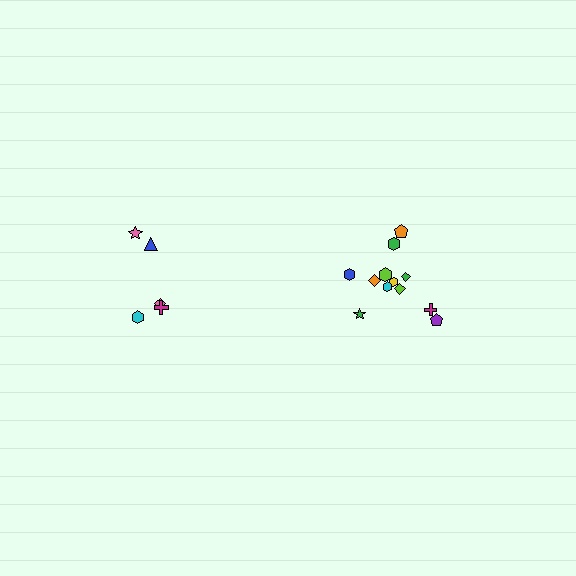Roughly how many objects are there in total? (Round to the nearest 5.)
Roughly 15 objects in total.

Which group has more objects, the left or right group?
The right group.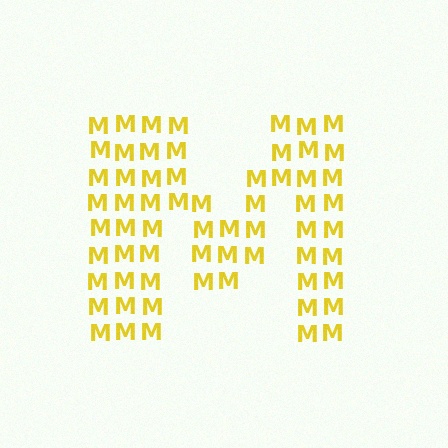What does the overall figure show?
The overall figure shows the letter M.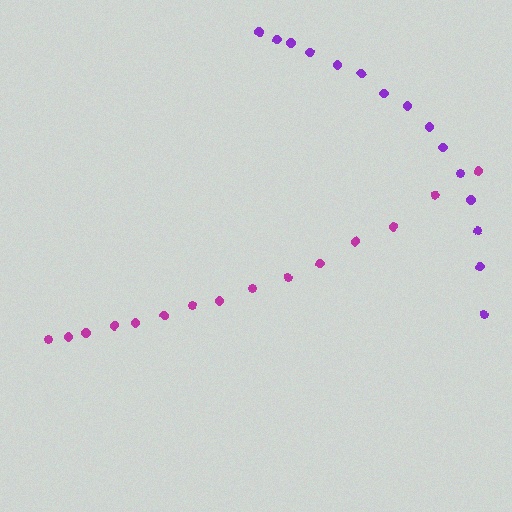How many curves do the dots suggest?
There are 2 distinct paths.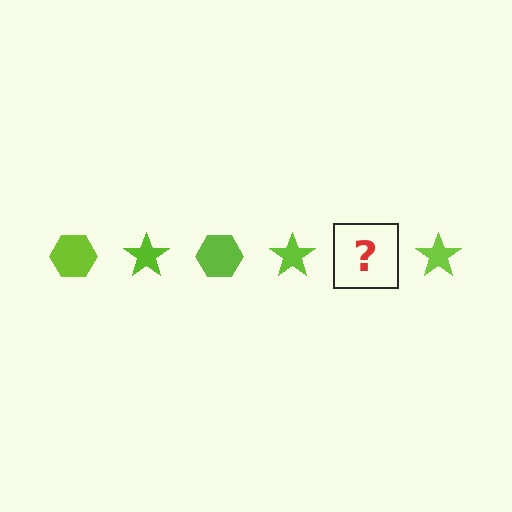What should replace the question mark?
The question mark should be replaced with a lime hexagon.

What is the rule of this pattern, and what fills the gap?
The rule is that the pattern cycles through hexagon, star shapes in lime. The gap should be filled with a lime hexagon.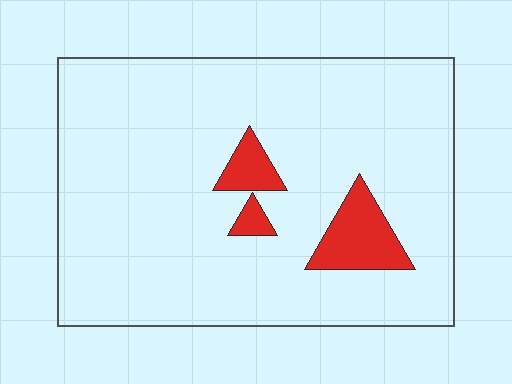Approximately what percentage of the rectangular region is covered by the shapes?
Approximately 10%.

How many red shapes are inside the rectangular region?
3.